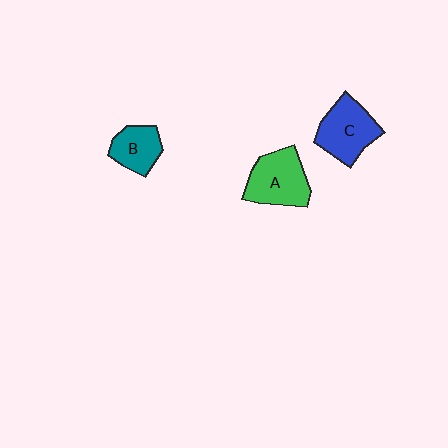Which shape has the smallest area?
Shape B (teal).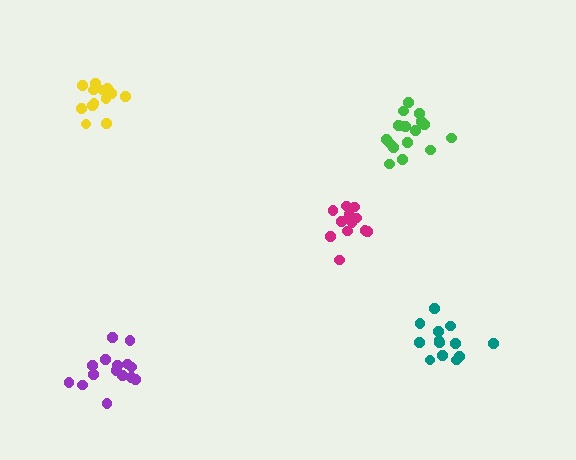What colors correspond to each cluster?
The clusters are colored: green, magenta, purple, teal, yellow.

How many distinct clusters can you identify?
There are 5 distinct clusters.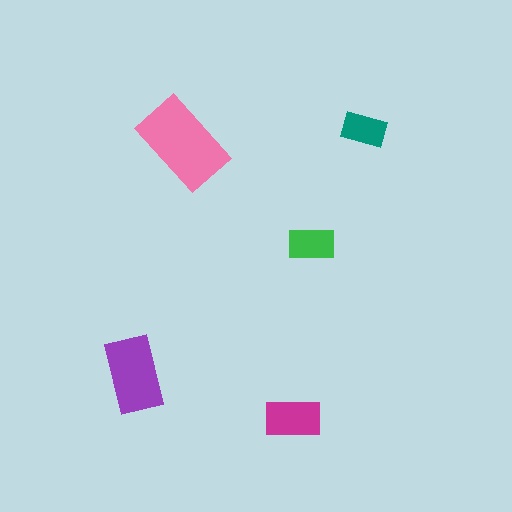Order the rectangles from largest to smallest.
the pink one, the purple one, the magenta one, the green one, the teal one.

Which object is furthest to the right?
The teal rectangle is rightmost.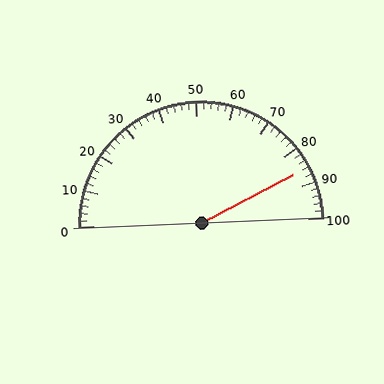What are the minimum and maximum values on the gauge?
The gauge ranges from 0 to 100.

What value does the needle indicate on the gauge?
The needle indicates approximately 86.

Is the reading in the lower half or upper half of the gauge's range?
The reading is in the upper half of the range (0 to 100).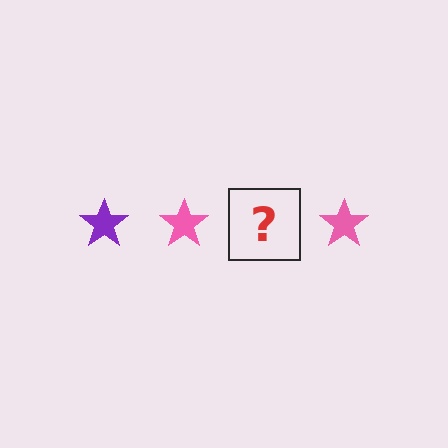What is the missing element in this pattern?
The missing element is a purple star.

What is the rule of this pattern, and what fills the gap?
The rule is that the pattern cycles through purple, pink stars. The gap should be filled with a purple star.